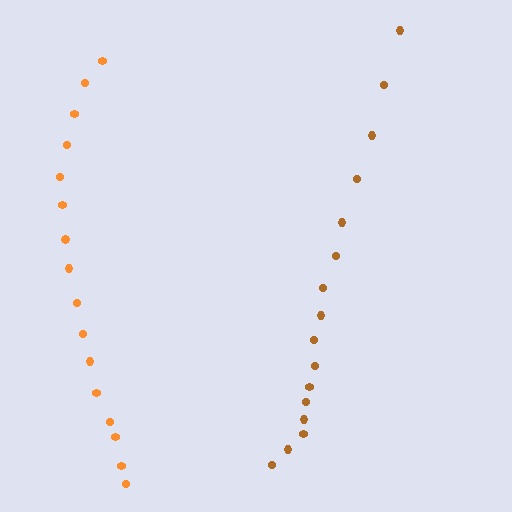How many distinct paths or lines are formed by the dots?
There are 2 distinct paths.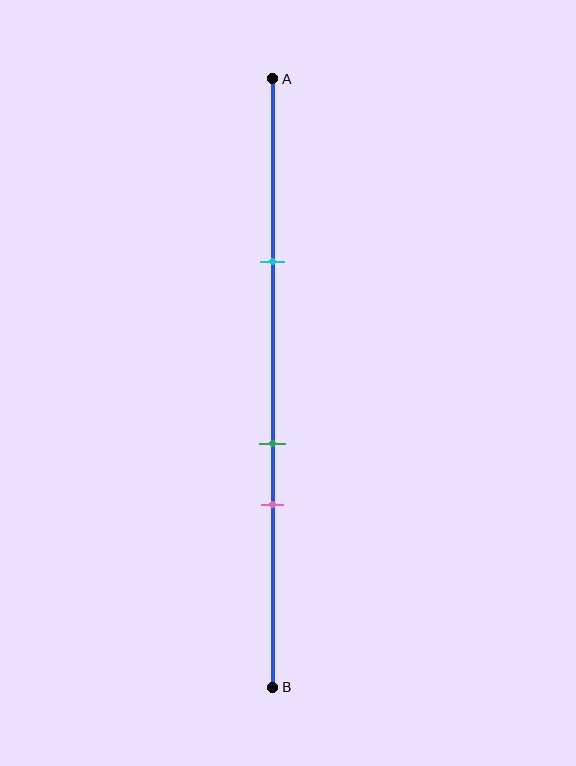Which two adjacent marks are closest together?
The green and pink marks are the closest adjacent pair.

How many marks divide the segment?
There are 3 marks dividing the segment.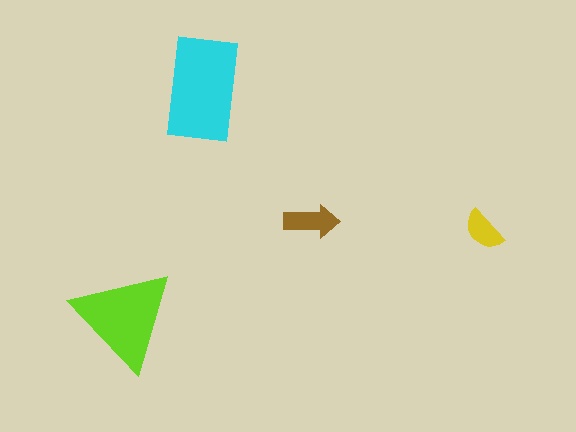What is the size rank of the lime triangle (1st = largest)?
2nd.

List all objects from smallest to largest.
The yellow semicircle, the brown arrow, the lime triangle, the cyan rectangle.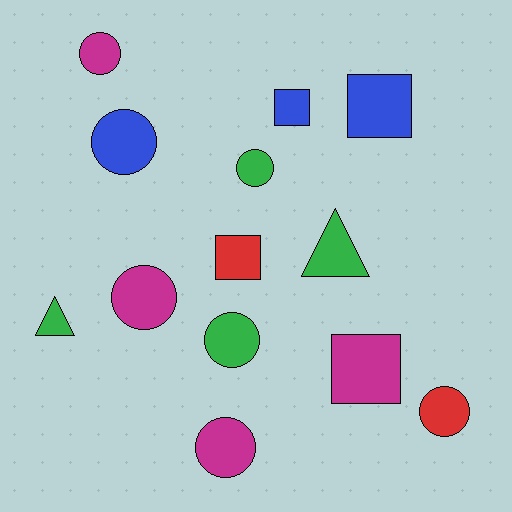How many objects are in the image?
There are 13 objects.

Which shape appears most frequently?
Circle, with 7 objects.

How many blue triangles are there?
There are no blue triangles.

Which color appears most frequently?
Green, with 4 objects.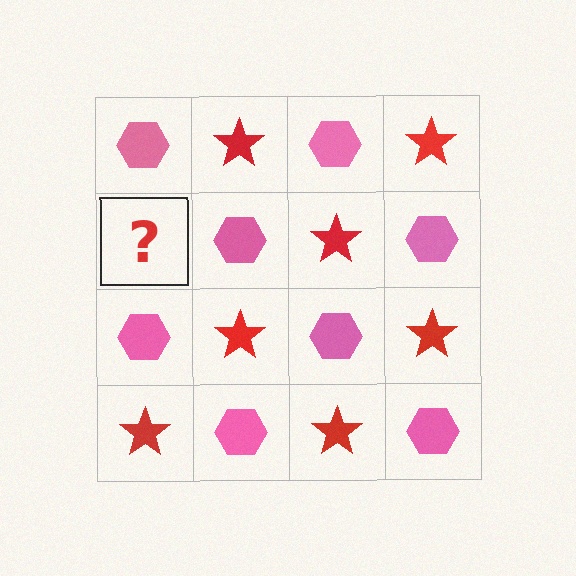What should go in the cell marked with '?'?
The missing cell should contain a red star.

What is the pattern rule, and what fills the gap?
The rule is that it alternates pink hexagon and red star in a checkerboard pattern. The gap should be filled with a red star.